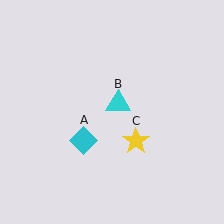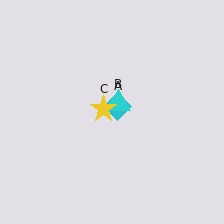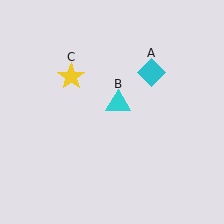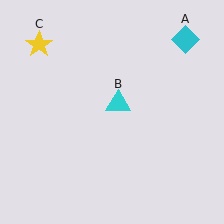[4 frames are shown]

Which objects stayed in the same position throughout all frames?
Cyan triangle (object B) remained stationary.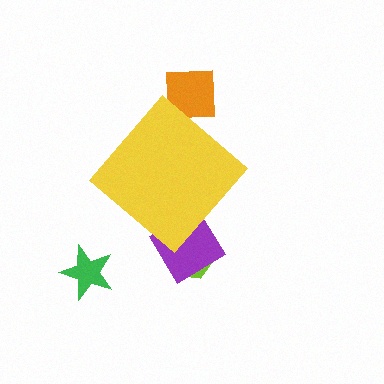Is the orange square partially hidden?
Yes, the orange square is partially hidden behind the yellow diamond.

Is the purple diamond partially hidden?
Yes, the purple diamond is partially hidden behind the yellow diamond.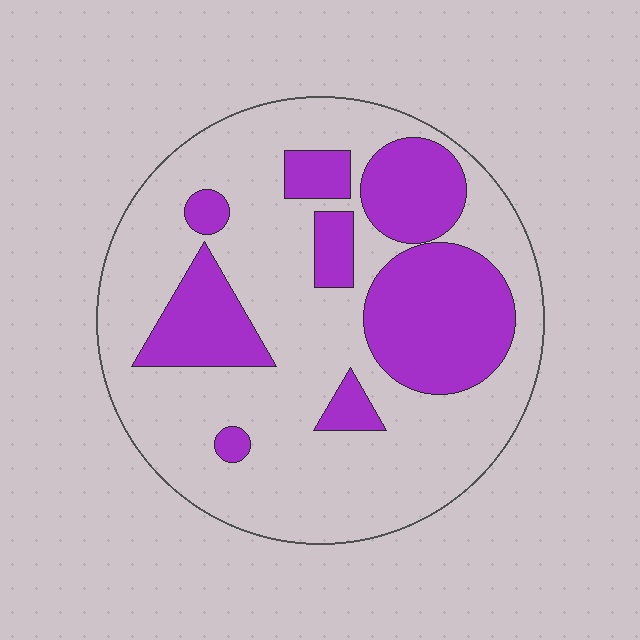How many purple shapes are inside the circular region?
8.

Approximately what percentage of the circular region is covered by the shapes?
Approximately 30%.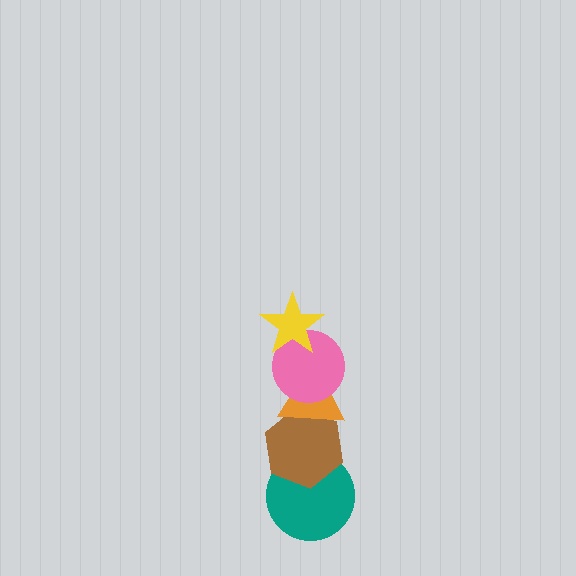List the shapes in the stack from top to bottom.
From top to bottom: the yellow star, the pink circle, the orange triangle, the brown hexagon, the teal circle.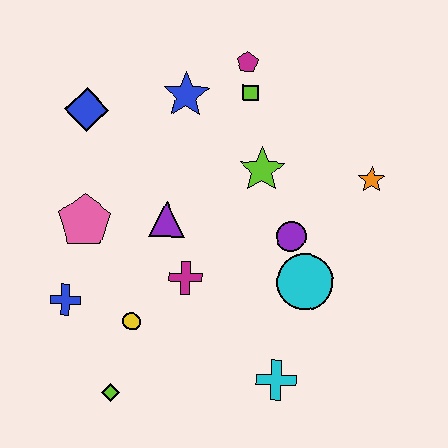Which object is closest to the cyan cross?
The cyan circle is closest to the cyan cross.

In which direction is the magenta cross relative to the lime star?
The magenta cross is below the lime star.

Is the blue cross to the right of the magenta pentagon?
No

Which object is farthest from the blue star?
The lime diamond is farthest from the blue star.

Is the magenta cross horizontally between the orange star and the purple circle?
No